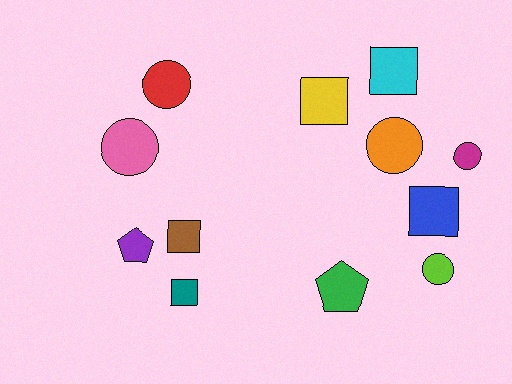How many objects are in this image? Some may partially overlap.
There are 12 objects.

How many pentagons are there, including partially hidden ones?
There are 2 pentagons.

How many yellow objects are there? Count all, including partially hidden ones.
There is 1 yellow object.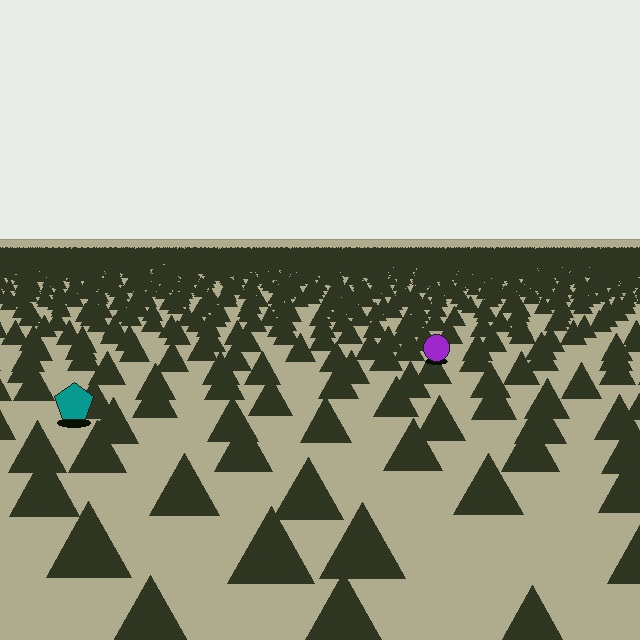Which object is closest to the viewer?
The teal pentagon is closest. The texture marks near it are larger and more spread out.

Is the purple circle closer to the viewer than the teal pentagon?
No. The teal pentagon is closer — you can tell from the texture gradient: the ground texture is coarser near it.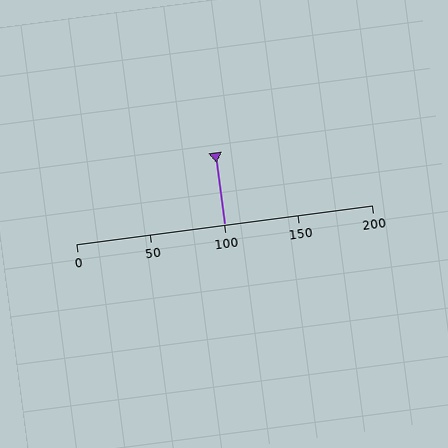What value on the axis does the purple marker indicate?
The marker indicates approximately 100.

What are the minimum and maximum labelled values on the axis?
The axis runs from 0 to 200.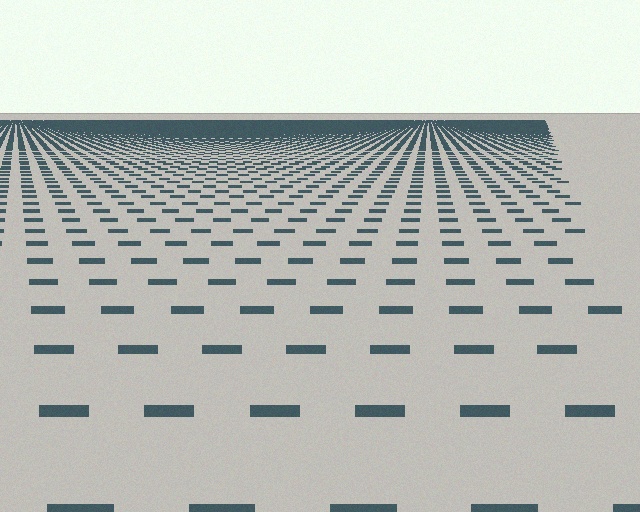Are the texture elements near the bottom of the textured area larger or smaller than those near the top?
Larger. Near the bottom, elements are closer to the viewer and appear at a bigger on-screen size.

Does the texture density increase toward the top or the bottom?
Density increases toward the top.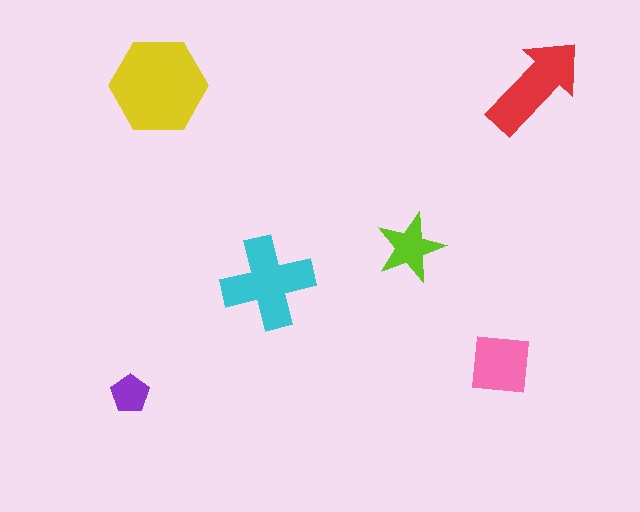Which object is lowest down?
The purple pentagon is bottommost.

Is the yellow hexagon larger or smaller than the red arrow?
Larger.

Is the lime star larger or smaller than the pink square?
Smaller.